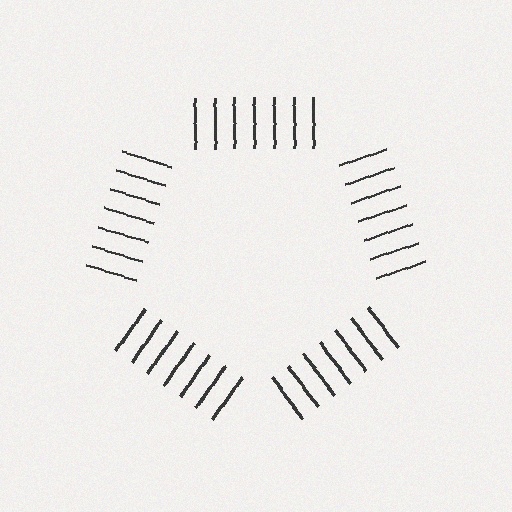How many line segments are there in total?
35 — 7 along each of the 5 edges.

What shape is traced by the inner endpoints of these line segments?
An illusory pentagon — the line segments terminate on its edges but no continuous stroke is drawn.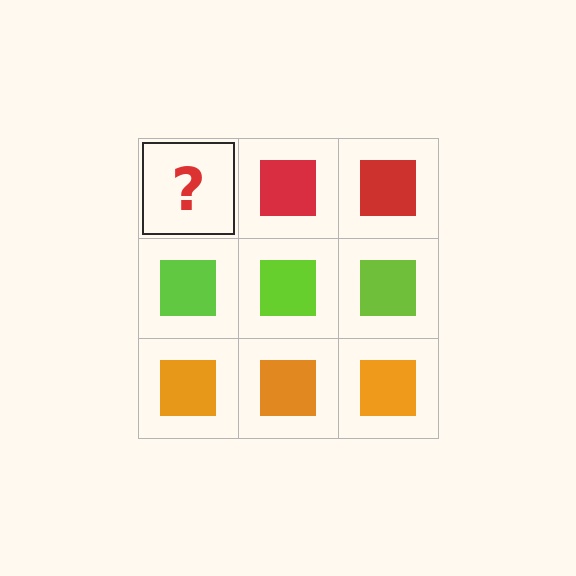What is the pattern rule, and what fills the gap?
The rule is that each row has a consistent color. The gap should be filled with a red square.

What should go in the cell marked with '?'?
The missing cell should contain a red square.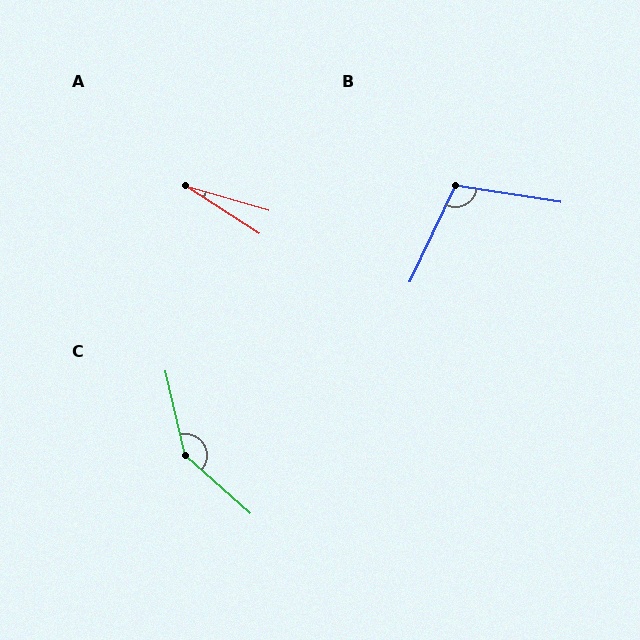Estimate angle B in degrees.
Approximately 107 degrees.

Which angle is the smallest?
A, at approximately 17 degrees.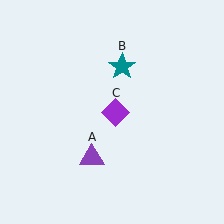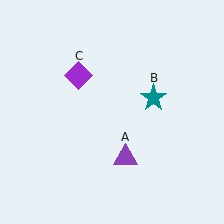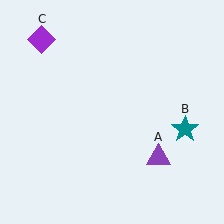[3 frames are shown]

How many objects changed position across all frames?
3 objects changed position: purple triangle (object A), teal star (object B), purple diamond (object C).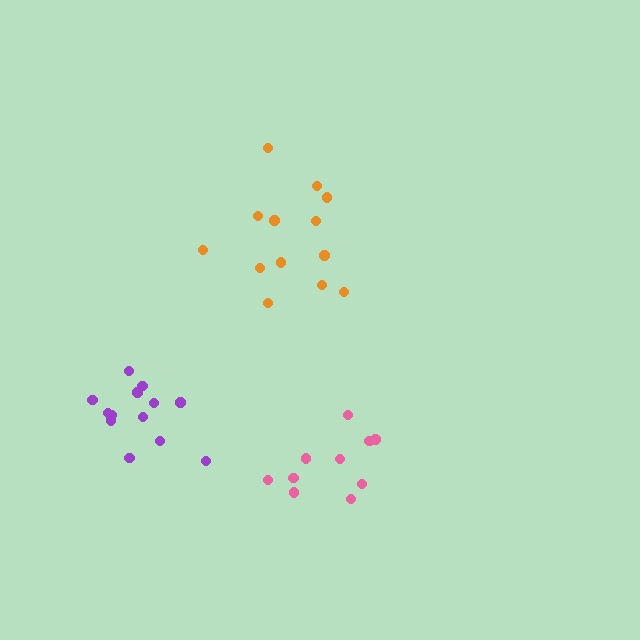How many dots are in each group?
Group 1: 13 dots, Group 2: 13 dots, Group 3: 10 dots (36 total).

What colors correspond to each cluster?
The clusters are colored: orange, purple, pink.